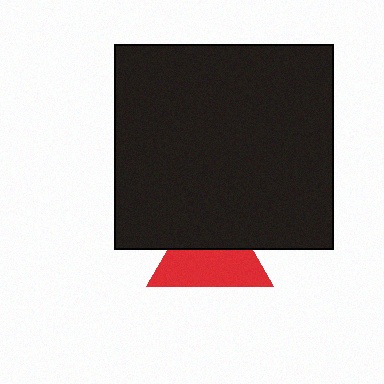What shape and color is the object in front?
The object in front is a black rectangle.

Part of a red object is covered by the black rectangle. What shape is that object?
It is a triangle.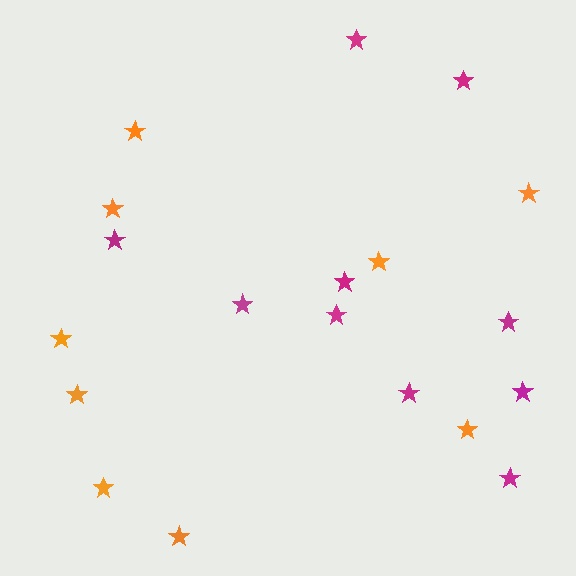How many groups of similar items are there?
There are 2 groups: one group of magenta stars (10) and one group of orange stars (9).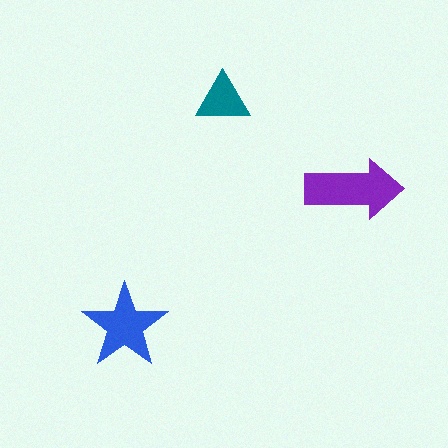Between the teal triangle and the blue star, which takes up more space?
The blue star.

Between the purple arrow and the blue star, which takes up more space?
The purple arrow.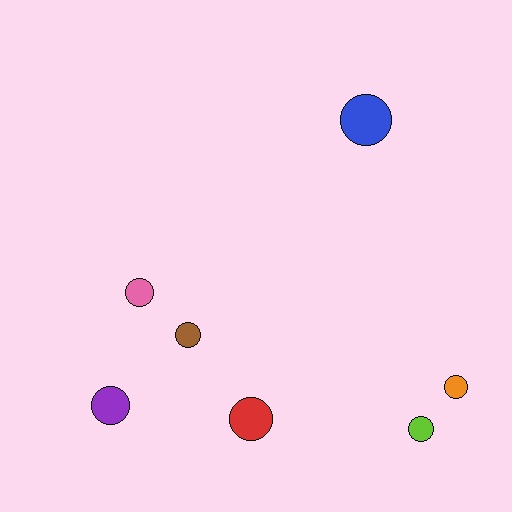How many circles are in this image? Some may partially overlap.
There are 7 circles.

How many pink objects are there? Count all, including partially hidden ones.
There is 1 pink object.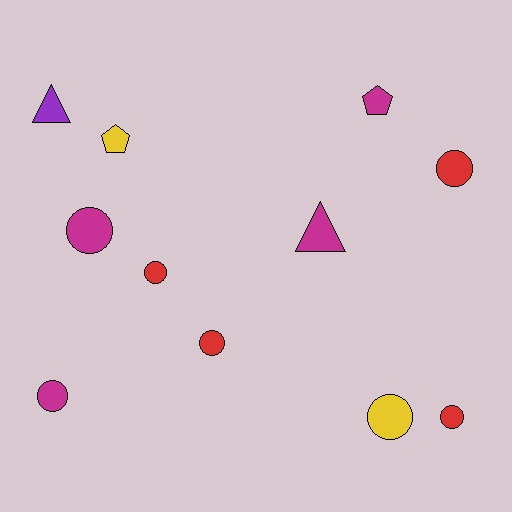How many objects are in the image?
There are 11 objects.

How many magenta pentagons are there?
There is 1 magenta pentagon.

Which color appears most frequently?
Red, with 4 objects.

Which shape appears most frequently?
Circle, with 7 objects.